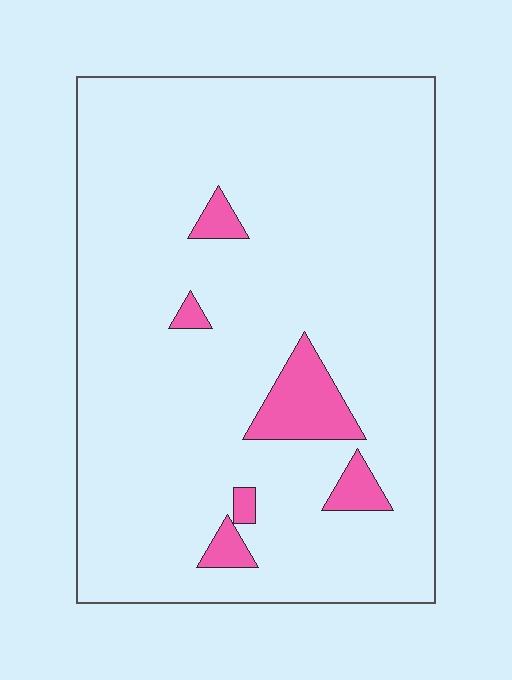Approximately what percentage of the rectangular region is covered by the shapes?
Approximately 10%.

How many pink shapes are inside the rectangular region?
6.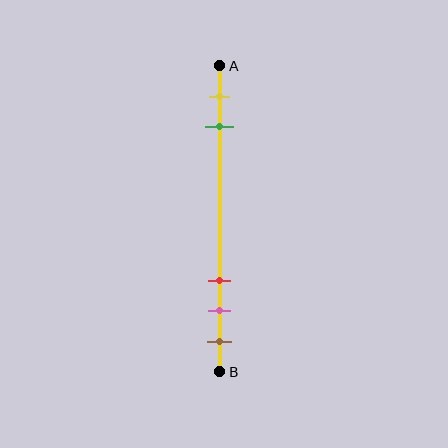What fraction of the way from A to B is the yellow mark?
The yellow mark is approximately 10% (0.1) of the way from A to B.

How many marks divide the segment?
There are 5 marks dividing the segment.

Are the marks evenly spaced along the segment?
No, the marks are not evenly spaced.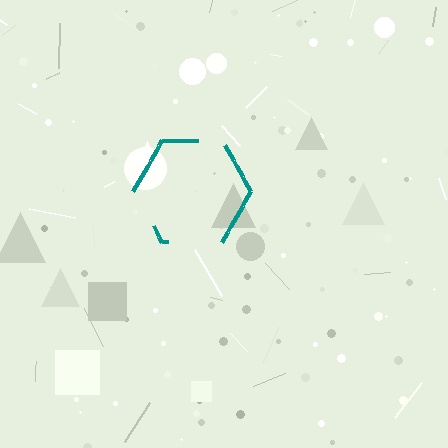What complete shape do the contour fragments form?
The contour fragments form a hexagon.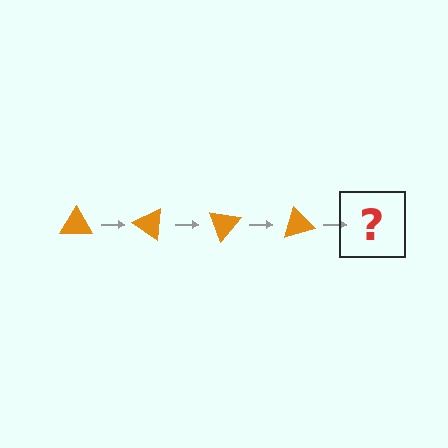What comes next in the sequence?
The next element should be an orange triangle rotated 140 degrees.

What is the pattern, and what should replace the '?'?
The pattern is that the triangle rotates 35 degrees each step. The '?' should be an orange triangle rotated 140 degrees.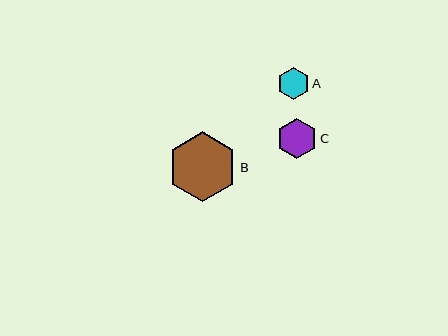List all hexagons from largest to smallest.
From largest to smallest: B, C, A.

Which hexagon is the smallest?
Hexagon A is the smallest with a size of approximately 32 pixels.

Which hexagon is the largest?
Hexagon B is the largest with a size of approximately 70 pixels.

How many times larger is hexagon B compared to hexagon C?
Hexagon B is approximately 1.8 times the size of hexagon C.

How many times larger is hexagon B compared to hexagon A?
Hexagon B is approximately 2.2 times the size of hexagon A.